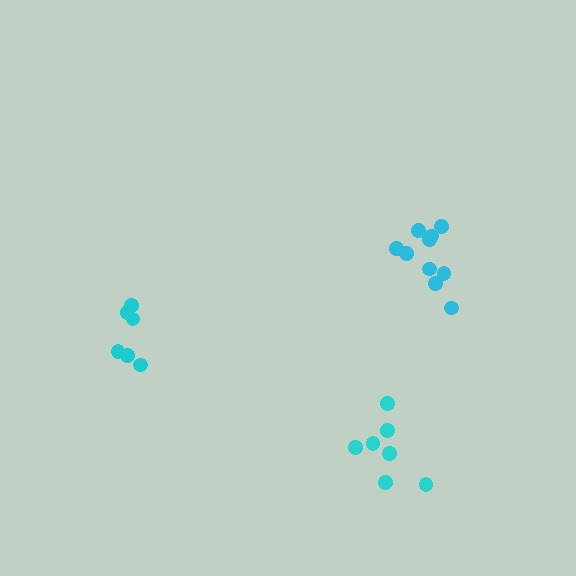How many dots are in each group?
Group 1: 10 dots, Group 2: 6 dots, Group 3: 7 dots (23 total).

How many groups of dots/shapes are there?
There are 3 groups.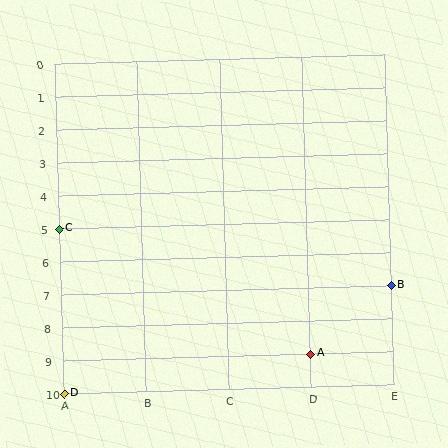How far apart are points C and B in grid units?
Points C and B are 4 columns and 2 rows apart (about 4.5 grid units diagonally).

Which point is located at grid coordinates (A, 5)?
Point C is at (A, 5).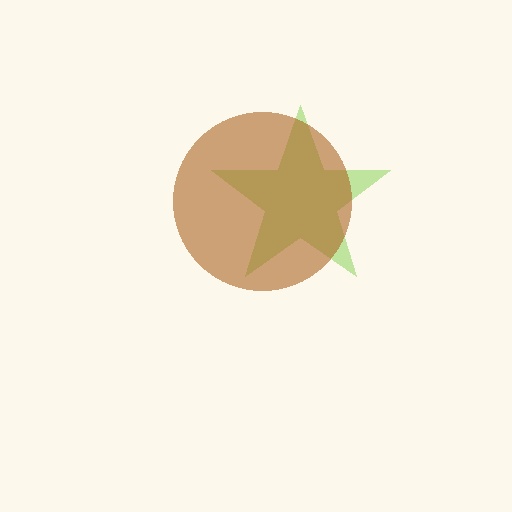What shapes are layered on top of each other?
The layered shapes are: a lime star, a brown circle.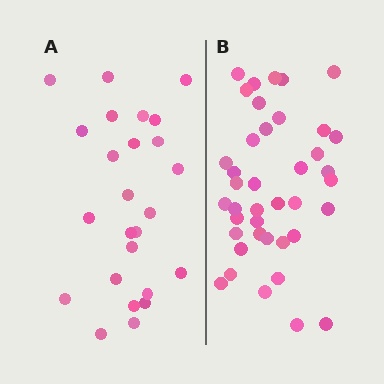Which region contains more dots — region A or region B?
Region B (the right region) has more dots.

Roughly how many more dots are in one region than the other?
Region B has approximately 15 more dots than region A.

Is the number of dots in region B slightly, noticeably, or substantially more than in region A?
Region B has substantially more. The ratio is roughly 1.6 to 1.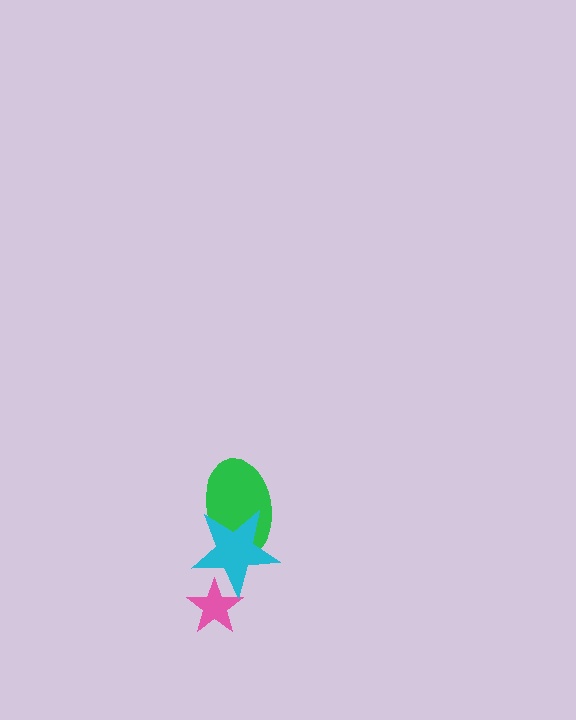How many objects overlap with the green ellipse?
1 object overlaps with the green ellipse.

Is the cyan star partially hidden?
No, no other shape covers it.